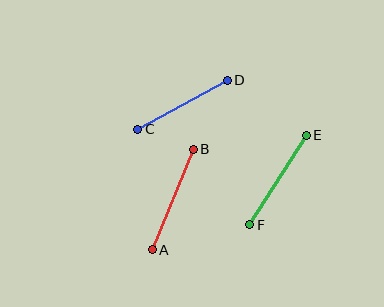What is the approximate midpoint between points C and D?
The midpoint is at approximately (182, 105) pixels.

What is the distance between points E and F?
The distance is approximately 106 pixels.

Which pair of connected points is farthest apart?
Points A and B are farthest apart.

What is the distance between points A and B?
The distance is approximately 108 pixels.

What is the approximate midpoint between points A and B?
The midpoint is at approximately (173, 200) pixels.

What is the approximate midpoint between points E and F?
The midpoint is at approximately (278, 180) pixels.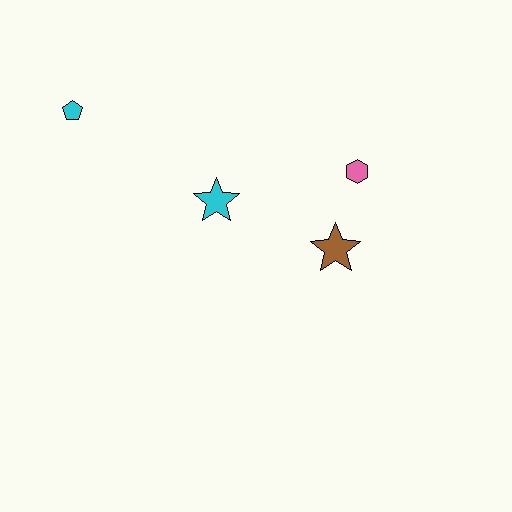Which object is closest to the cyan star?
The brown star is closest to the cyan star.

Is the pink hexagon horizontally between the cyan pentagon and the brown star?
No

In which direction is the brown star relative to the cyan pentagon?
The brown star is to the right of the cyan pentagon.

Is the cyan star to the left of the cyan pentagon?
No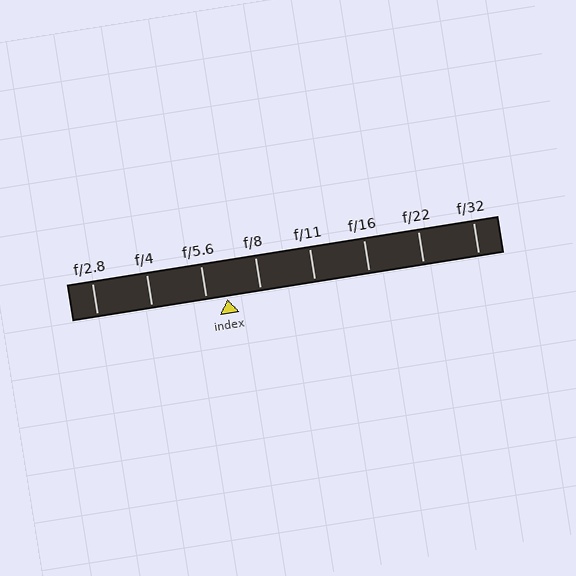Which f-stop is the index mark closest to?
The index mark is closest to f/5.6.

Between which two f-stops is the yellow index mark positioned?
The index mark is between f/5.6 and f/8.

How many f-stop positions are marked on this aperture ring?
There are 8 f-stop positions marked.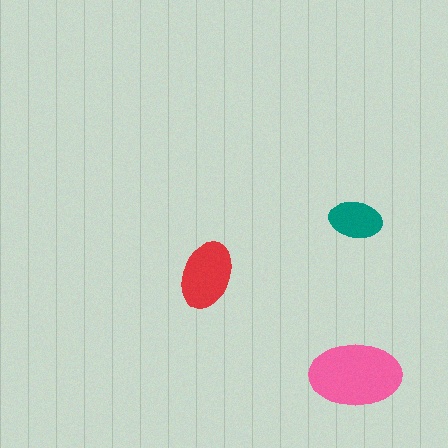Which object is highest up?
The teal ellipse is topmost.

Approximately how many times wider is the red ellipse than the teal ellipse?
About 1.5 times wider.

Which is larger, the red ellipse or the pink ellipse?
The pink one.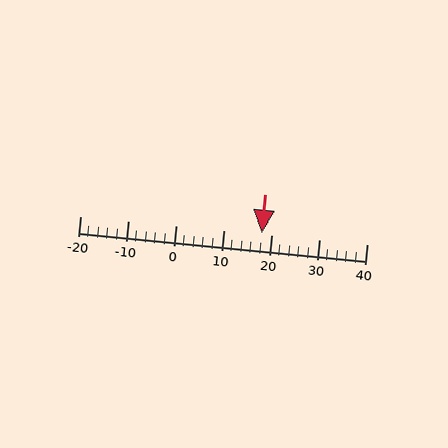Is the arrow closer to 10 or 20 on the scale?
The arrow is closer to 20.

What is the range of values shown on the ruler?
The ruler shows values from -20 to 40.